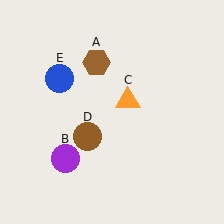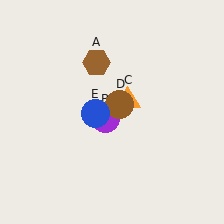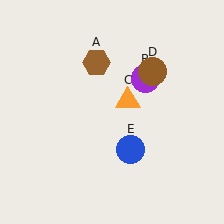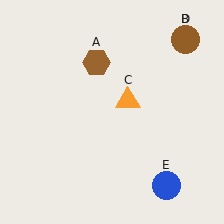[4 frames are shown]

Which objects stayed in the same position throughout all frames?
Brown hexagon (object A) and orange triangle (object C) remained stationary.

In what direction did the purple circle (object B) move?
The purple circle (object B) moved up and to the right.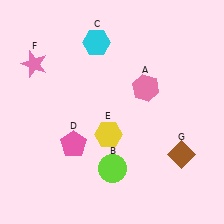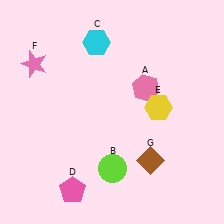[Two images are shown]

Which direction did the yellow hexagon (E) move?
The yellow hexagon (E) moved right.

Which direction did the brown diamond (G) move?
The brown diamond (G) moved left.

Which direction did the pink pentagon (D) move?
The pink pentagon (D) moved down.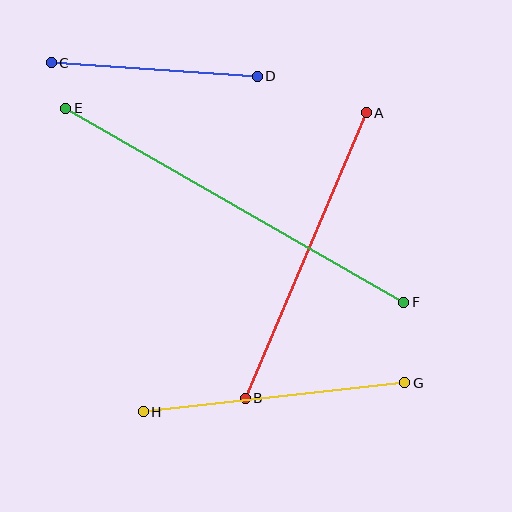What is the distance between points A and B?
The distance is approximately 310 pixels.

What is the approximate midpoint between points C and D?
The midpoint is at approximately (154, 69) pixels.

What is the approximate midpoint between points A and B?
The midpoint is at approximately (306, 256) pixels.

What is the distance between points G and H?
The distance is approximately 263 pixels.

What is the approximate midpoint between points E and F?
The midpoint is at approximately (235, 205) pixels.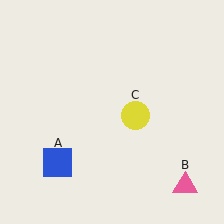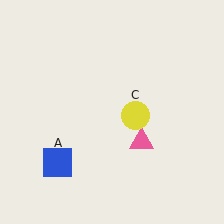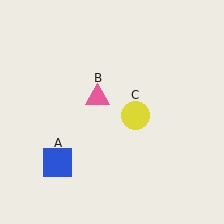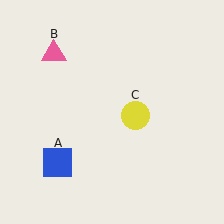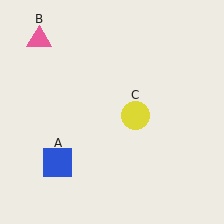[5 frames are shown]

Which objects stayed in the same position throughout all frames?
Blue square (object A) and yellow circle (object C) remained stationary.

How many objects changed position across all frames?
1 object changed position: pink triangle (object B).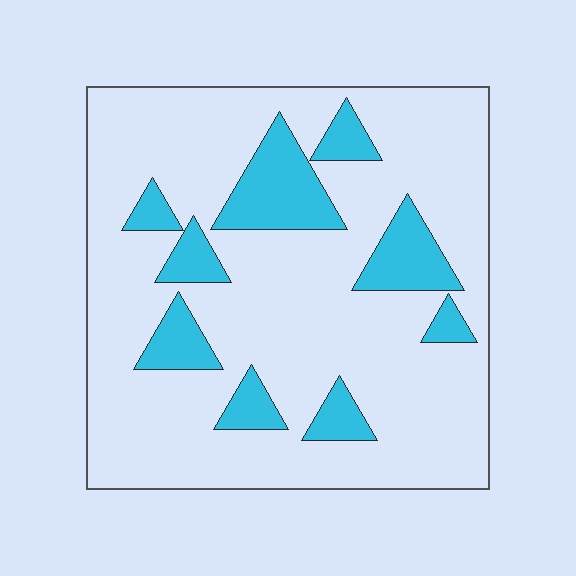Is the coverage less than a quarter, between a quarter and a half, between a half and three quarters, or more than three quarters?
Less than a quarter.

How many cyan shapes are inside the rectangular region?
9.